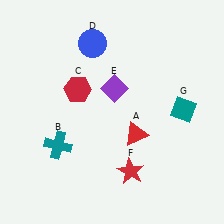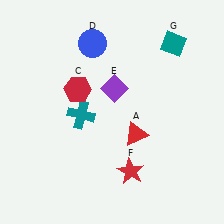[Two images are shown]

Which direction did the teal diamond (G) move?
The teal diamond (G) moved up.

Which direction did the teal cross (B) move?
The teal cross (B) moved up.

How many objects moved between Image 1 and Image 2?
2 objects moved between the two images.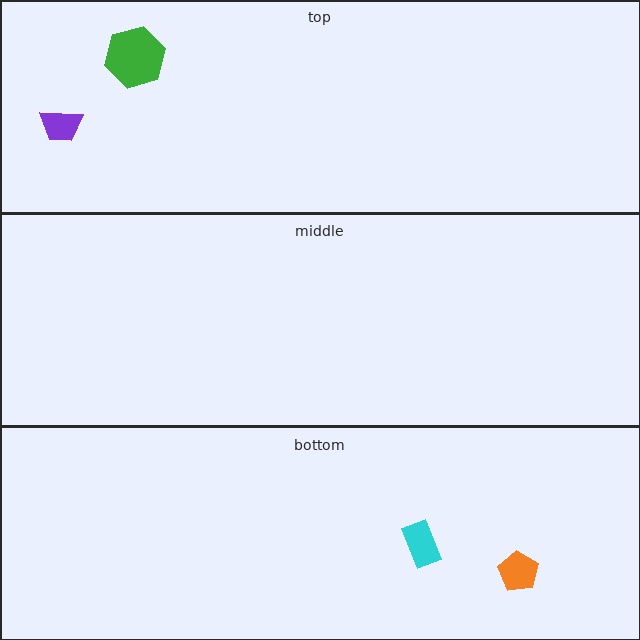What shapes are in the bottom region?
The cyan rectangle, the orange pentagon.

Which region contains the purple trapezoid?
The top region.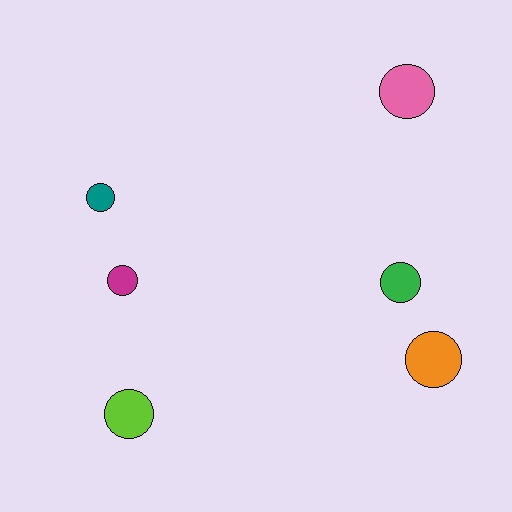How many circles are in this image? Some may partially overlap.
There are 6 circles.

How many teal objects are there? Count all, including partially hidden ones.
There is 1 teal object.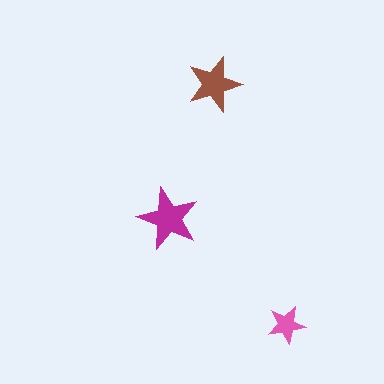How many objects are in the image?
There are 3 objects in the image.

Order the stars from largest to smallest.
the magenta one, the brown one, the pink one.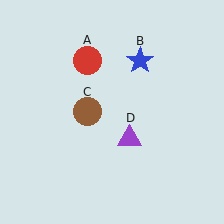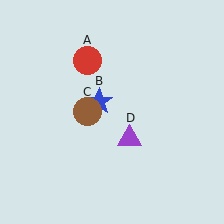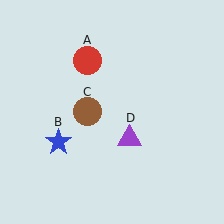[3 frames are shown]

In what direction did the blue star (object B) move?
The blue star (object B) moved down and to the left.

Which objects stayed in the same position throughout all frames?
Red circle (object A) and brown circle (object C) and purple triangle (object D) remained stationary.